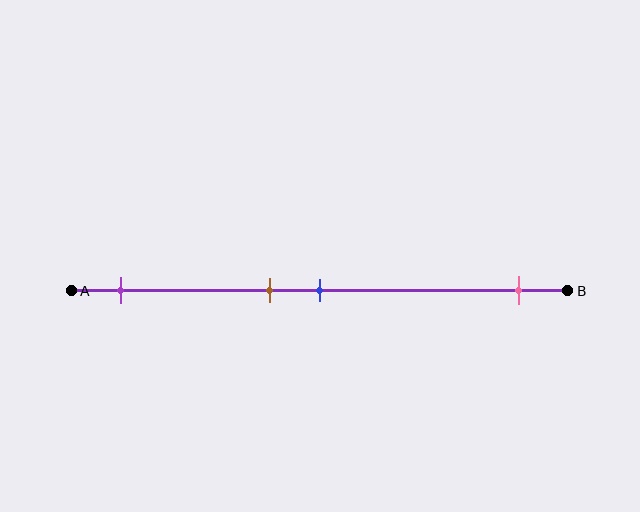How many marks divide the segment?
There are 4 marks dividing the segment.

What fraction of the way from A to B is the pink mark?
The pink mark is approximately 90% (0.9) of the way from A to B.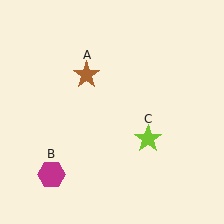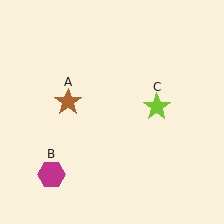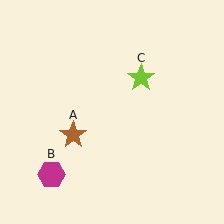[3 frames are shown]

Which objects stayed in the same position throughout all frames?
Magenta hexagon (object B) remained stationary.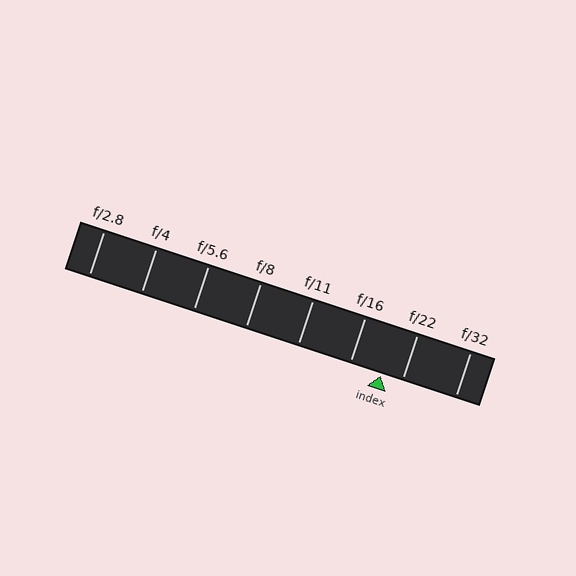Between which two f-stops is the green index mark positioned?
The index mark is between f/16 and f/22.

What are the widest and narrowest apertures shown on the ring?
The widest aperture shown is f/2.8 and the narrowest is f/32.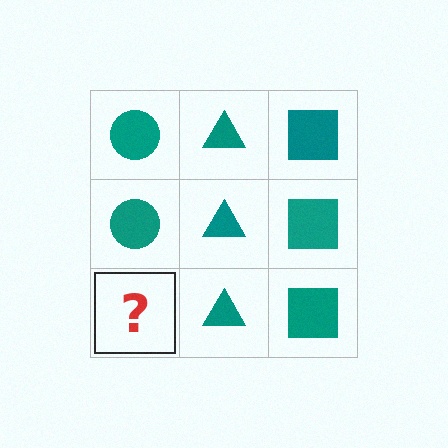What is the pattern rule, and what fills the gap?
The rule is that each column has a consistent shape. The gap should be filled with a teal circle.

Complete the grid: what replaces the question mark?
The question mark should be replaced with a teal circle.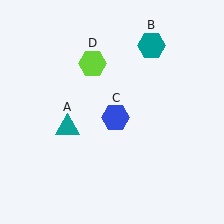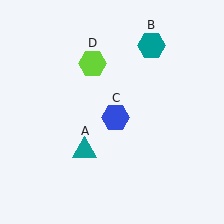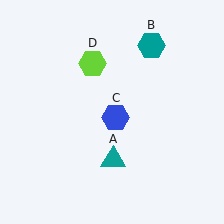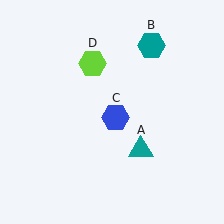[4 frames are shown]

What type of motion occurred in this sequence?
The teal triangle (object A) rotated counterclockwise around the center of the scene.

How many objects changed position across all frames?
1 object changed position: teal triangle (object A).